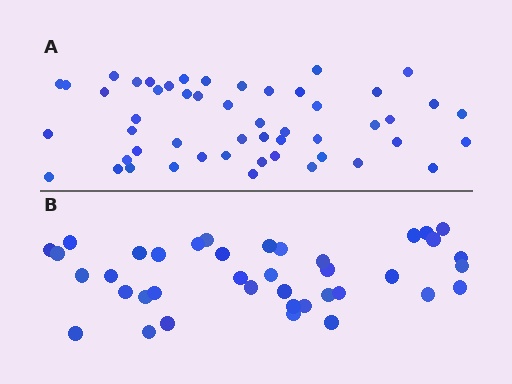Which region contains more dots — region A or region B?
Region A (the top region) has more dots.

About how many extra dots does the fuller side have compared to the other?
Region A has roughly 12 or so more dots than region B.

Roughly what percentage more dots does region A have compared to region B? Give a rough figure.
About 30% more.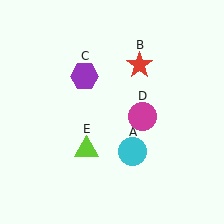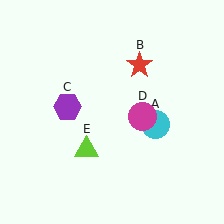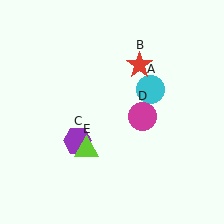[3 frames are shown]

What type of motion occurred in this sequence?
The cyan circle (object A), purple hexagon (object C) rotated counterclockwise around the center of the scene.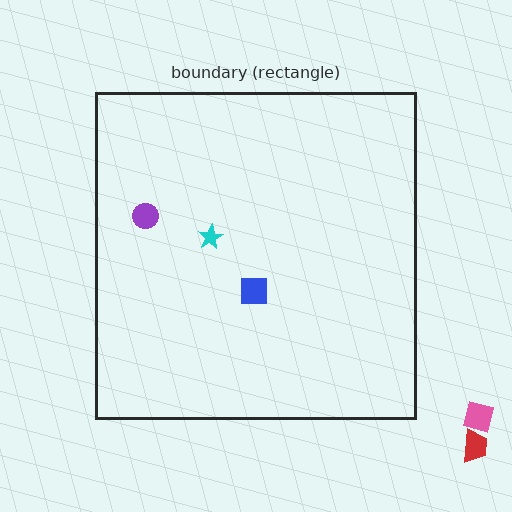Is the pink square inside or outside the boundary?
Outside.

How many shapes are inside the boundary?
3 inside, 2 outside.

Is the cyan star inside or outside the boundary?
Inside.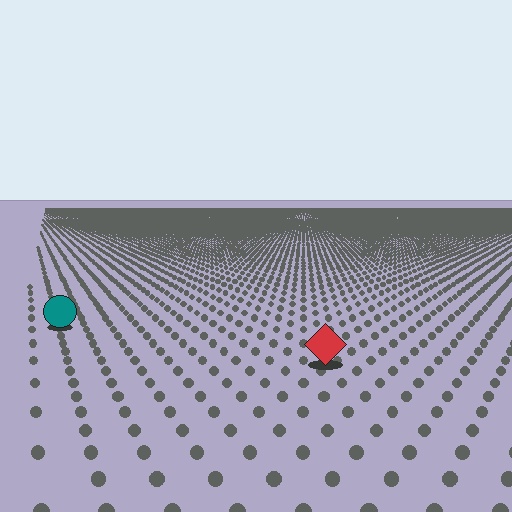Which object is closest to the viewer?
The red diamond is closest. The texture marks near it are larger and more spread out.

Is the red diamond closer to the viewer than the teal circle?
Yes. The red diamond is closer — you can tell from the texture gradient: the ground texture is coarser near it.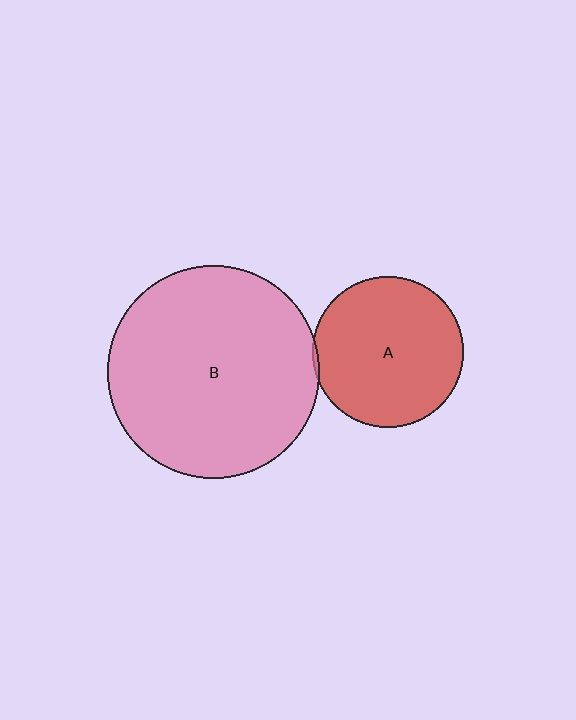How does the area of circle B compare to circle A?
Approximately 2.0 times.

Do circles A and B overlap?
Yes.